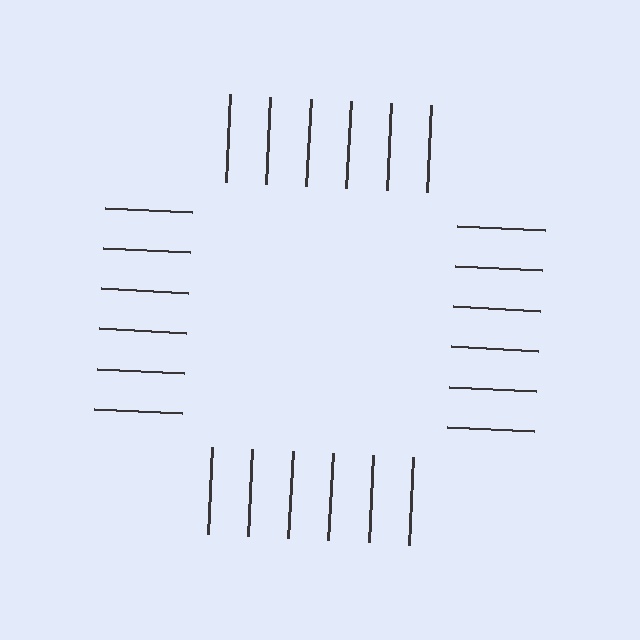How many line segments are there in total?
24 — 6 along each of the 4 edges.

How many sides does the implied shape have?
4 sides — the line-ends trace a square.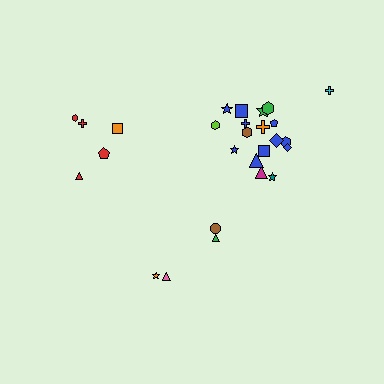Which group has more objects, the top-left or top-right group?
The top-right group.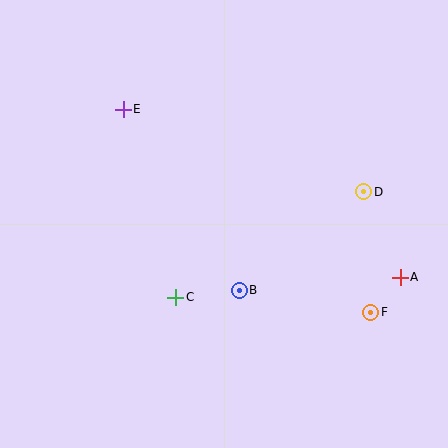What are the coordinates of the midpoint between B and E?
The midpoint between B and E is at (181, 200).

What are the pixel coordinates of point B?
Point B is at (239, 290).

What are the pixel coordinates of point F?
Point F is at (371, 312).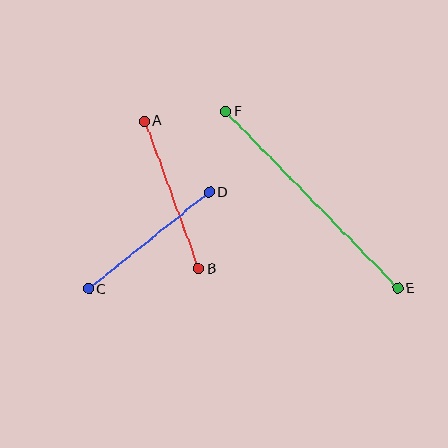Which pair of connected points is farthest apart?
Points E and F are farthest apart.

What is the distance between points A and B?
The distance is approximately 157 pixels.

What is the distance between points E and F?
The distance is approximately 246 pixels.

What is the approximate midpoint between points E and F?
The midpoint is at approximately (312, 200) pixels.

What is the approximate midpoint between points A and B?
The midpoint is at approximately (171, 195) pixels.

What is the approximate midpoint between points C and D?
The midpoint is at approximately (149, 241) pixels.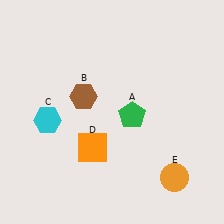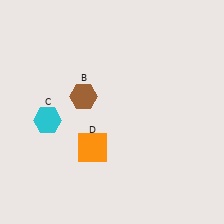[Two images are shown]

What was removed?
The green pentagon (A), the orange circle (E) were removed in Image 2.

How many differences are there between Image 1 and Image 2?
There are 2 differences between the two images.